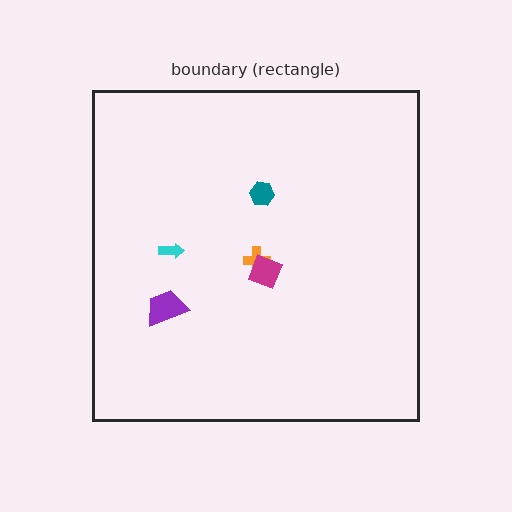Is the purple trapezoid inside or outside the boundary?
Inside.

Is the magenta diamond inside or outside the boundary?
Inside.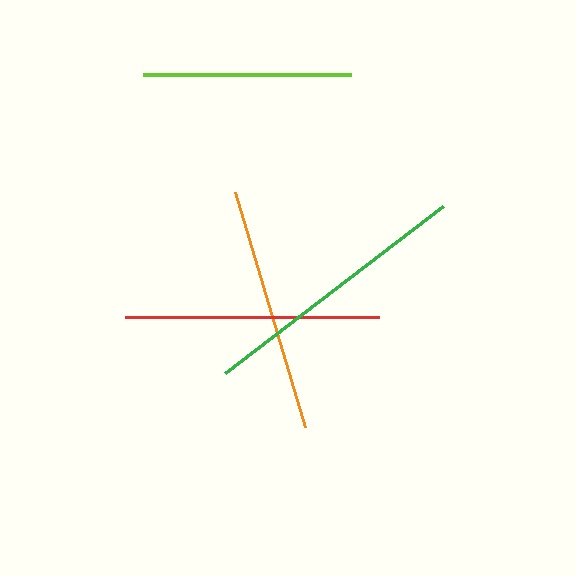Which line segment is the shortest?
The lime line is the shortest at approximately 209 pixels.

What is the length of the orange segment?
The orange segment is approximately 245 pixels long.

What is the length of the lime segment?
The lime segment is approximately 209 pixels long.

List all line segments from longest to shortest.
From longest to shortest: green, red, orange, lime.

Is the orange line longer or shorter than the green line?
The green line is longer than the orange line.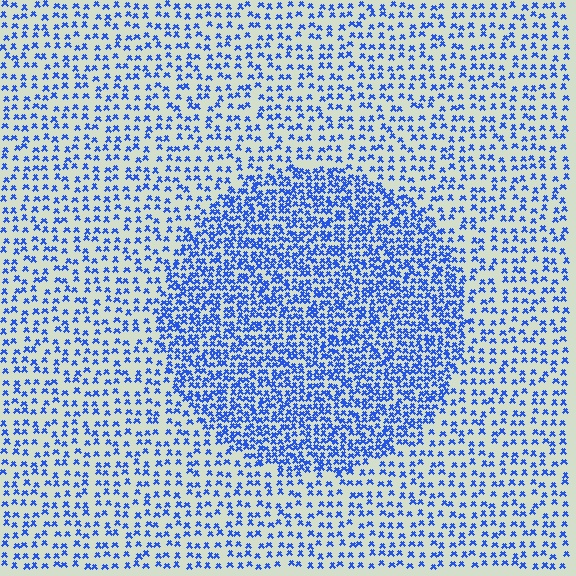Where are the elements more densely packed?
The elements are more densely packed inside the circle boundary.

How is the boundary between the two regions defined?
The boundary is defined by a change in element density (approximately 2.1x ratio). All elements are the same color, size, and shape.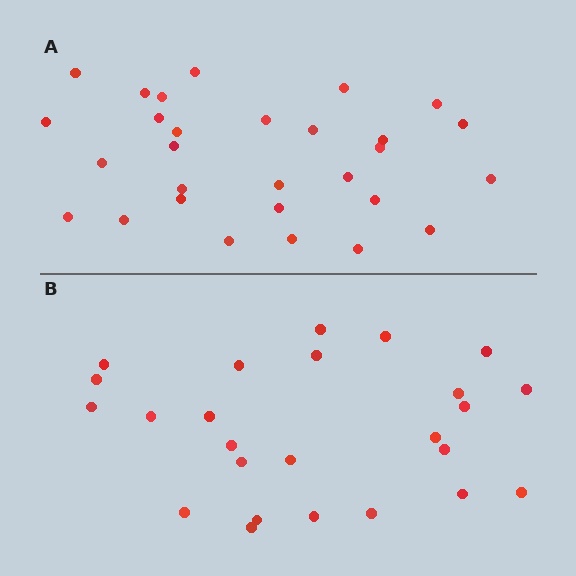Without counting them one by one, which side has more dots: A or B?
Region A (the top region) has more dots.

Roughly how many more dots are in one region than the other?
Region A has about 4 more dots than region B.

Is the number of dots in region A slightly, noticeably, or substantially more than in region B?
Region A has only slightly more — the two regions are fairly close. The ratio is roughly 1.2 to 1.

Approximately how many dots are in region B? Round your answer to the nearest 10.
About 20 dots. (The exact count is 25, which rounds to 20.)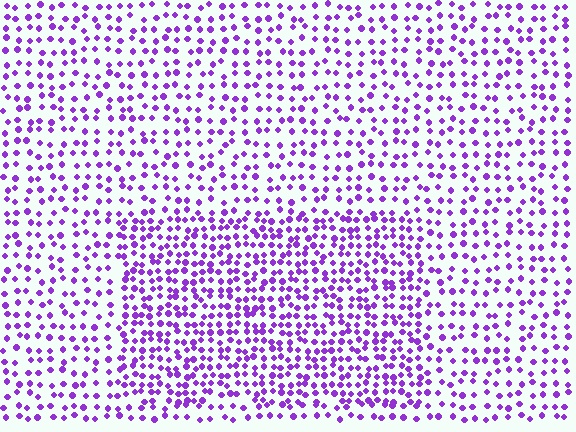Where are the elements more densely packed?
The elements are more densely packed inside the rectangle boundary.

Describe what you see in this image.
The image contains small purple elements arranged at two different densities. A rectangle-shaped region is visible where the elements are more densely packed than the surrounding area.